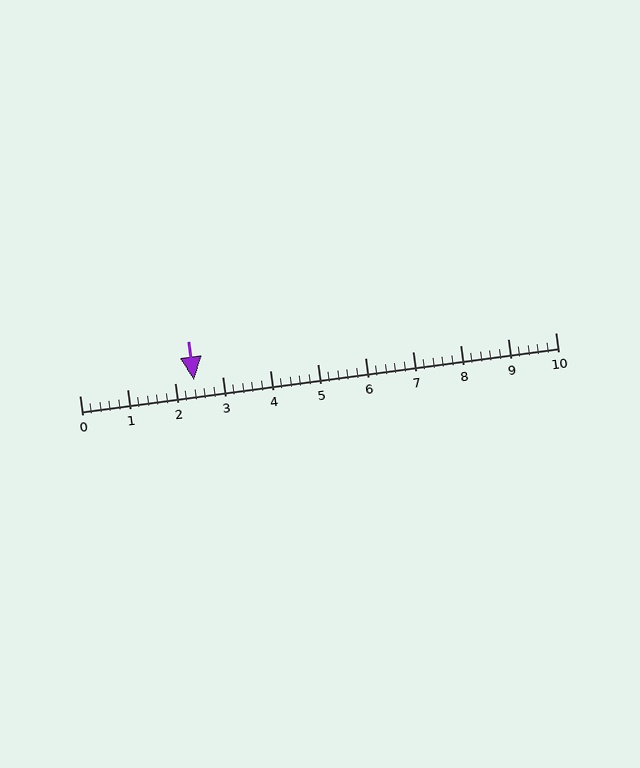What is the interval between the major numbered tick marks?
The major tick marks are spaced 1 units apart.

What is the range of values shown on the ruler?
The ruler shows values from 0 to 10.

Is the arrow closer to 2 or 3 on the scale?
The arrow is closer to 2.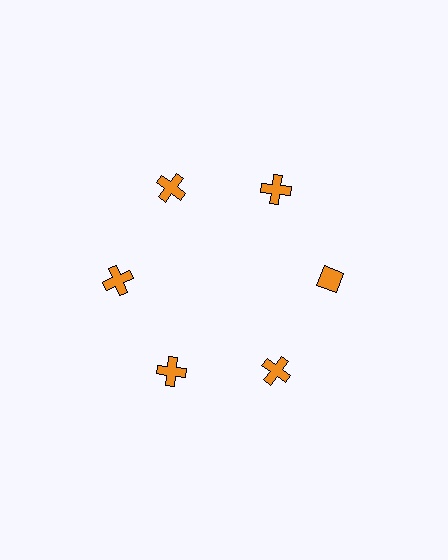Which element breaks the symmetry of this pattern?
The orange diamond at roughly the 3 o'clock position breaks the symmetry. All other shapes are orange crosses.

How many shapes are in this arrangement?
There are 6 shapes arranged in a ring pattern.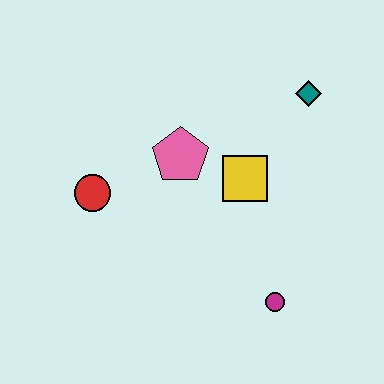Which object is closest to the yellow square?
The pink pentagon is closest to the yellow square.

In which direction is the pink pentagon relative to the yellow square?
The pink pentagon is to the left of the yellow square.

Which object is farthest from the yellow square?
The red circle is farthest from the yellow square.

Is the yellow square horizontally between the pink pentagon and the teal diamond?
Yes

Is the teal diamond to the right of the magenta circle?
Yes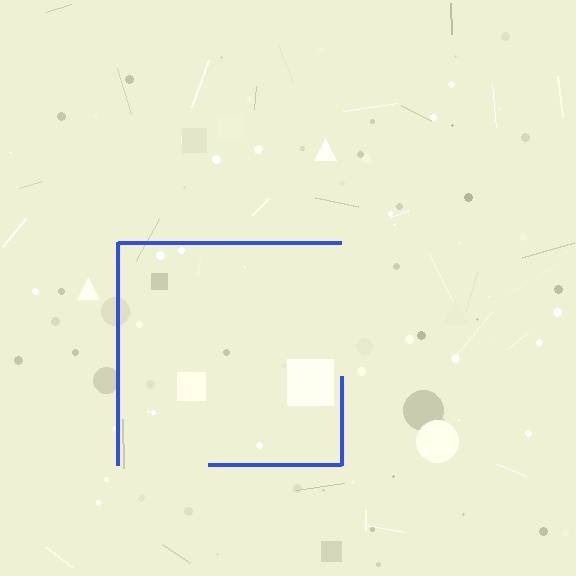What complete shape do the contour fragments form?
The contour fragments form a square.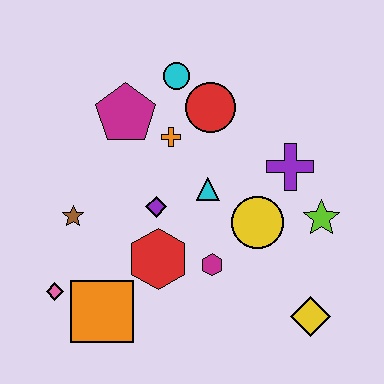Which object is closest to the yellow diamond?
The lime star is closest to the yellow diamond.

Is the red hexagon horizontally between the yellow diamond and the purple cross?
No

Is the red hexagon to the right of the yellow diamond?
No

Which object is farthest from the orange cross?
The yellow diamond is farthest from the orange cross.